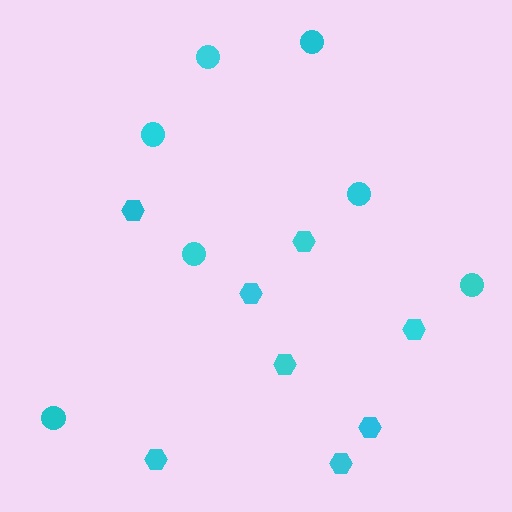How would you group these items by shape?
There are 2 groups: one group of hexagons (8) and one group of circles (7).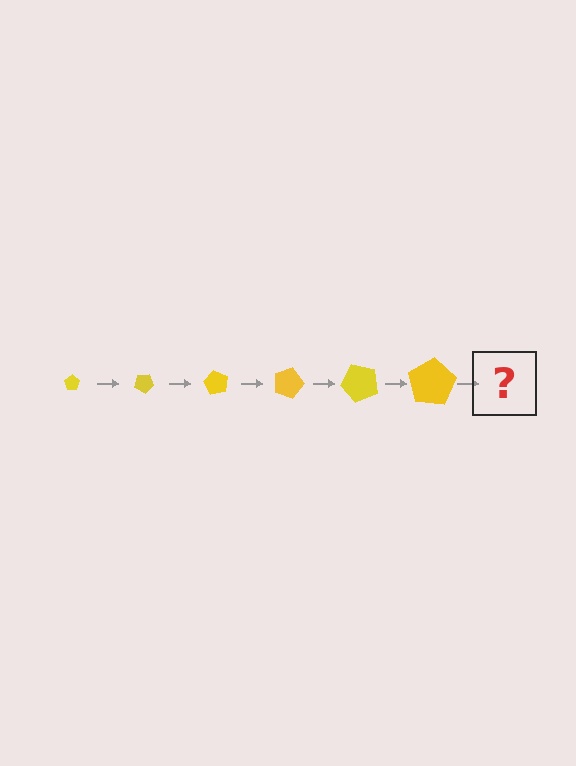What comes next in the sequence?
The next element should be a pentagon, larger than the previous one and rotated 180 degrees from the start.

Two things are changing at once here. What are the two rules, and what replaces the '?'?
The two rules are that the pentagon grows larger each step and it rotates 30 degrees each step. The '?' should be a pentagon, larger than the previous one and rotated 180 degrees from the start.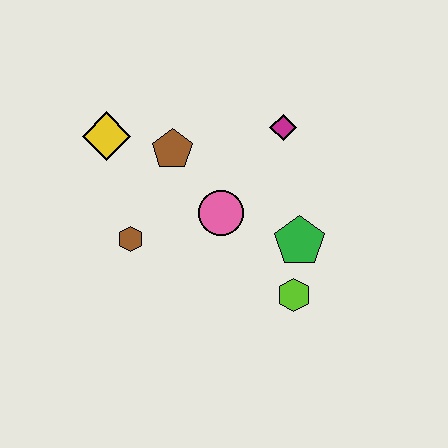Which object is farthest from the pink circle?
The yellow diamond is farthest from the pink circle.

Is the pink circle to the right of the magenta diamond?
No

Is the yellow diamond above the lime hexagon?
Yes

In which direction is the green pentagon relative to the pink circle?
The green pentagon is to the right of the pink circle.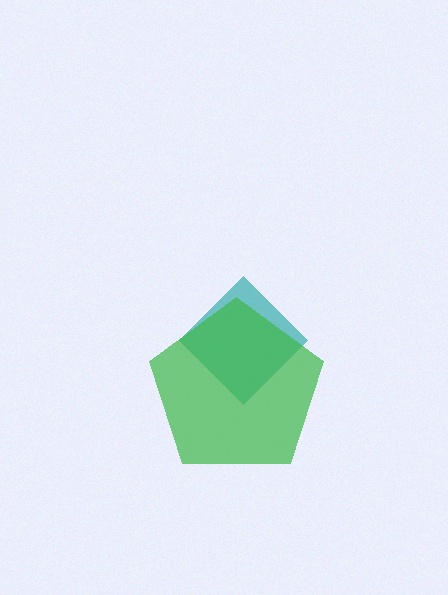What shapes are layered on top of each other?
The layered shapes are: a teal diamond, a green pentagon.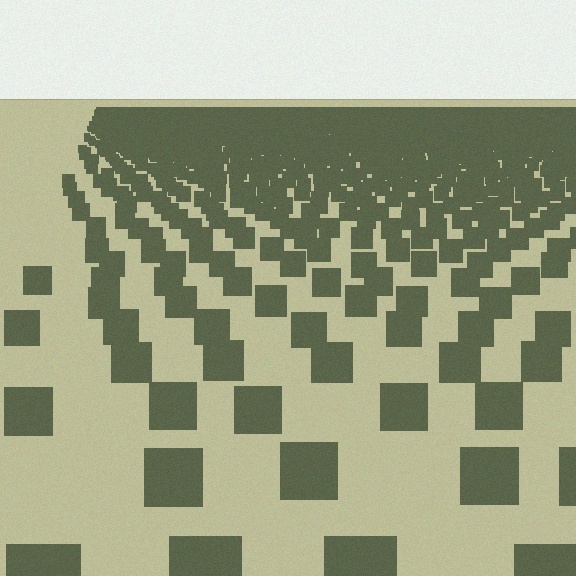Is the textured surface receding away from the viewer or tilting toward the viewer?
The surface is receding away from the viewer. Texture elements get smaller and denser toward the top.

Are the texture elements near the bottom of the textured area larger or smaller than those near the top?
Larger. Near the bottom, elements are closer to the viewer and appear at a bigger on-screen size.